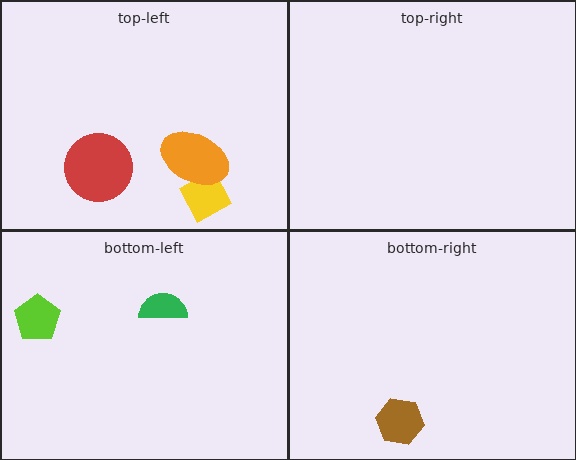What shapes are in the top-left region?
The red circle, the yellow diamond, the orange ellipse.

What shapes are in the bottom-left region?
The lime pentagon, the green semicircle.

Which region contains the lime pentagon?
The bottom-left region.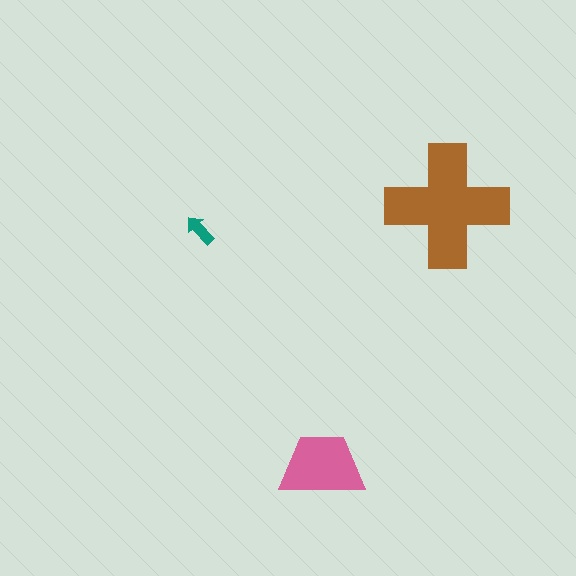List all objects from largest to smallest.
The brown cross, the pink trapezoid, the teal arrow.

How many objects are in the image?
There are 3 objects in the image.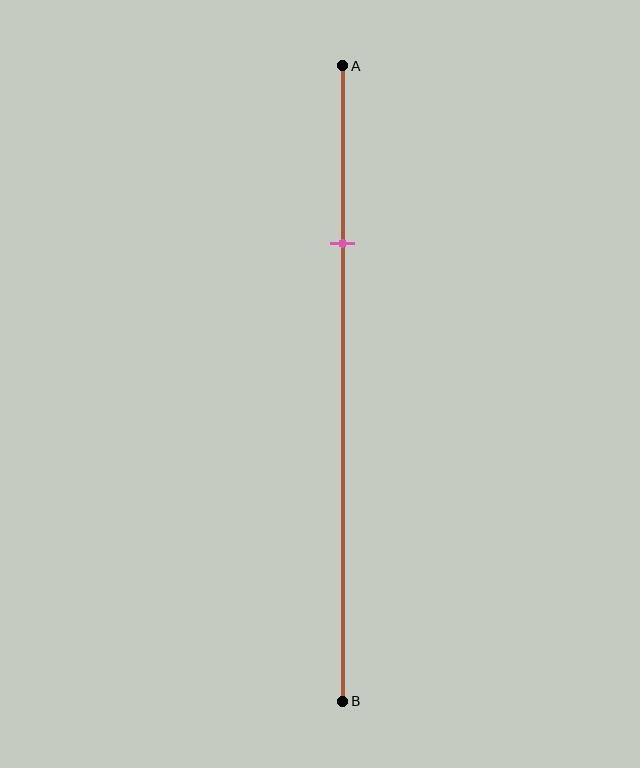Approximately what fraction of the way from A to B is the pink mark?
The pink mark is approximately 30% of the way from A to B.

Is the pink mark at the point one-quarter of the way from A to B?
Yes, the mark is approximately at the one-quarter point.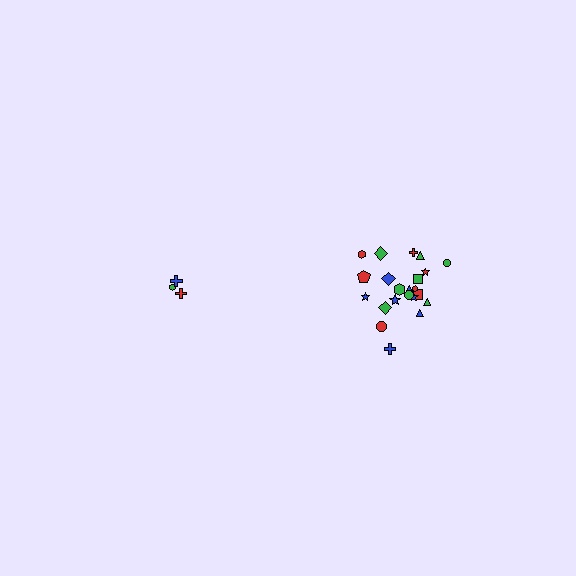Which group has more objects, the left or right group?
The right group.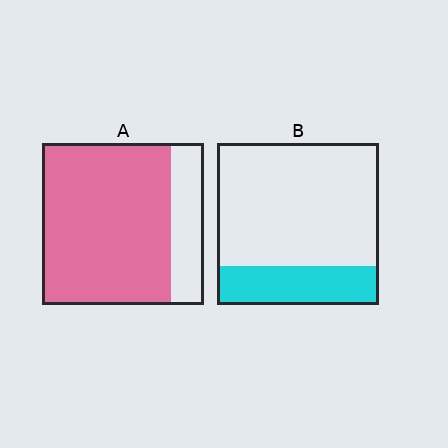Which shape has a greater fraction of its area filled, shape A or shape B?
Shape A.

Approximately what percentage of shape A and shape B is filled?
A is approximately 80% and B is approximately 25%.